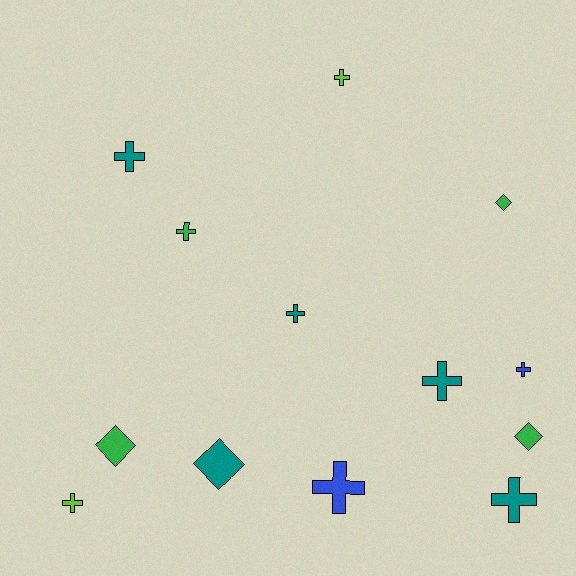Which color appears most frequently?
Teal, with 5 objects.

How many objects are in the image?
There are 13 objects.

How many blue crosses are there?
There are 2 blue crosses.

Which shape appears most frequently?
Cross, with 9 objects.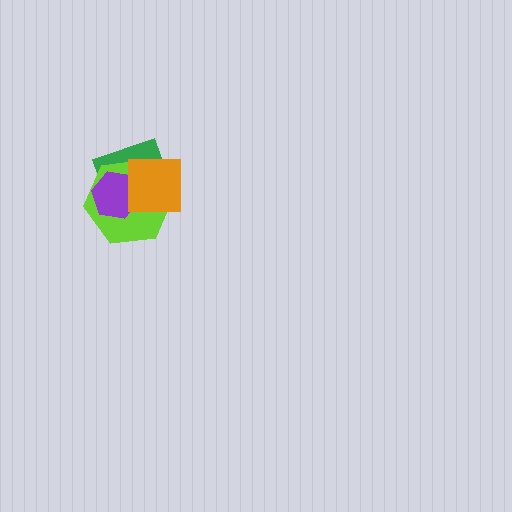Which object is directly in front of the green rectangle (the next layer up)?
The lime hexagon is directly in front of the green rectangle.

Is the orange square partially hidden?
No, no other shape covers it.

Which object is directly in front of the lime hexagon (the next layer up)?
The purple hexagon is directly in front of the lime hexagon.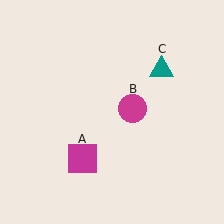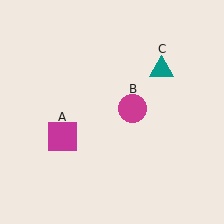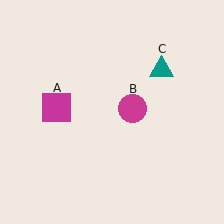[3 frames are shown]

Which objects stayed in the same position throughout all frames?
Magenta circle (object B) and teal triangle (object C) remained stationary.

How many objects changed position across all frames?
1 object changed position: magenta square (object A).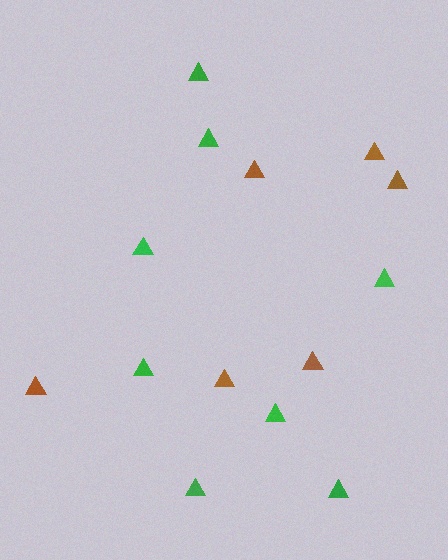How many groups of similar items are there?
There are 2 groups: one group of green triangles (8) and one group of brown triangles (6).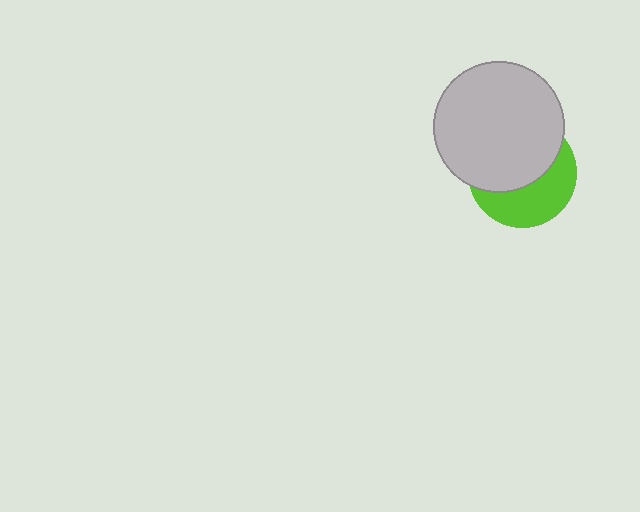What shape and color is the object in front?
The object in front is a light gray circle.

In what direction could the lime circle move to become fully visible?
The lime circle could move down. That would shift it out from behind the light gray circle entirely.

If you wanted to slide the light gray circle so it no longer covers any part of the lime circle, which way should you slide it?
Slide it up — that is the most direct way to separate the two shapes.